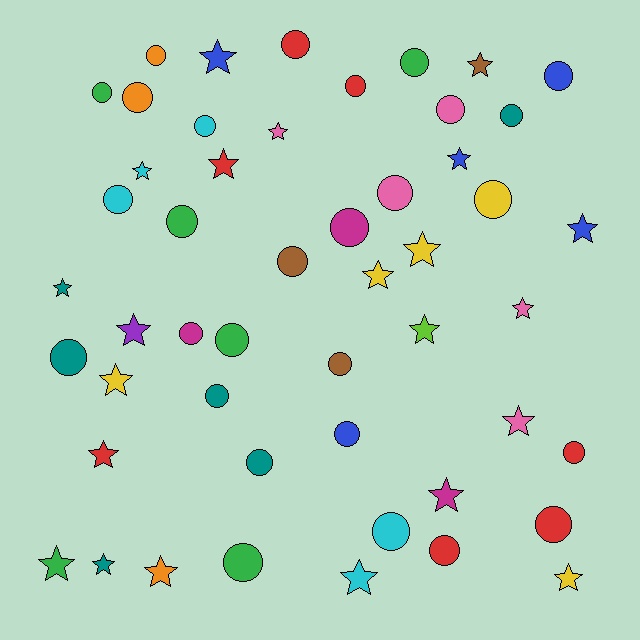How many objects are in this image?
There are 50 objects.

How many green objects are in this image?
There are 6 green objects.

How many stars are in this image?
There are 22 stars.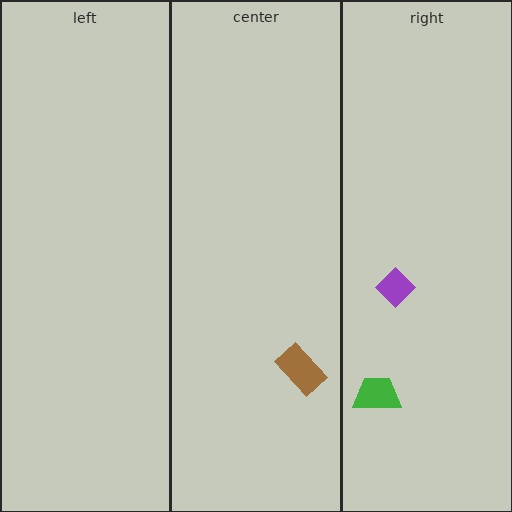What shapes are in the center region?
The brown rectangle.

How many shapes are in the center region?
1.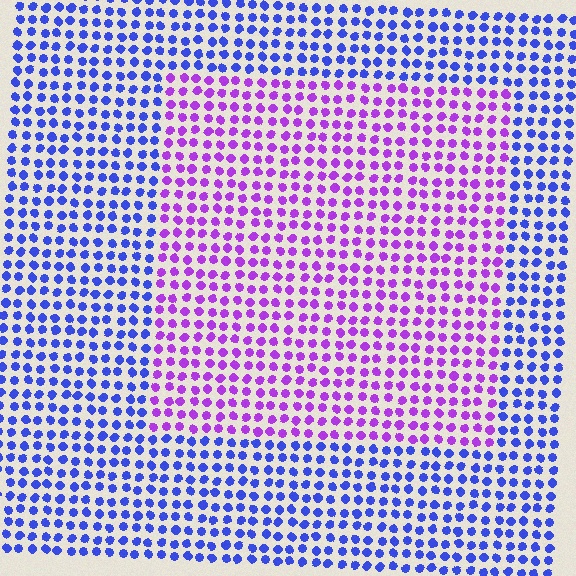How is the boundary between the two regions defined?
The boundary is defined purely by a slight shift in hue (about 49 degrees). Spacing, size, and orientation are identical on both sides.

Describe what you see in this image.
The image is filled with small blue elements in a uniform arrangement. A rectangle-shaped region is visible where the elements are tinted to a slightly different hue, forming a subtle color boundary.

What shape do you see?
I see a rectangle.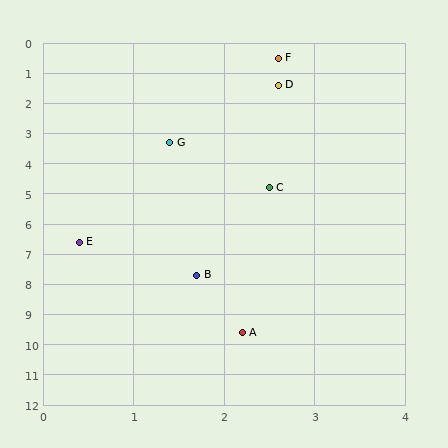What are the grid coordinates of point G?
Point G is at approximately (1.4, 3.3).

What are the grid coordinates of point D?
Point D is at approximately (2.6, 1.4).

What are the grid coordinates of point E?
Point E is at approximately (0.4, 6.6).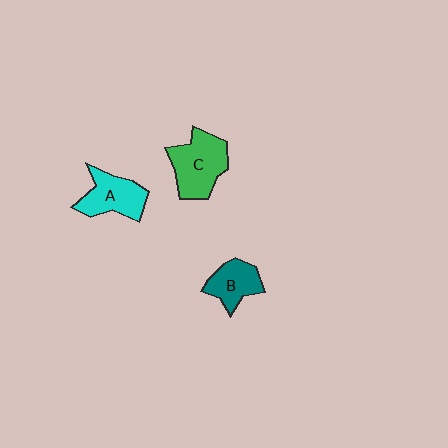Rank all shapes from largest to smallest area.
From largest to smallest: C (green), A (cyan), B (teal).